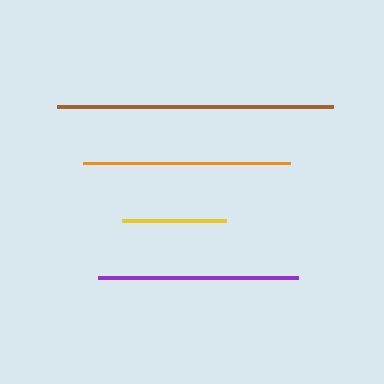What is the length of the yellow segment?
The yellow segment is approximately 104 pixels long.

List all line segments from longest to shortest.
From longest to shortest: brown, orange, purple, yellow.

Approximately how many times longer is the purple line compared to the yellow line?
The purple line is approximately 1.9 times the length of the yellow line.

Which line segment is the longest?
The brown line is the longest at approximately 276 pixels.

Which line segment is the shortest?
The yellow line is the shortest at approximately 104 pixels.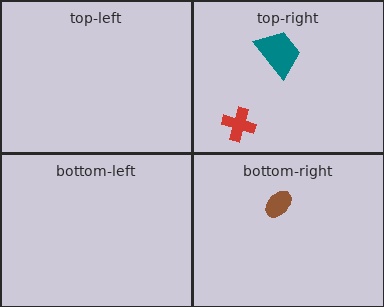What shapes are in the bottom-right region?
The brown ellipse.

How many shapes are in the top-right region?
2.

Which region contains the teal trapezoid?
The top-right region.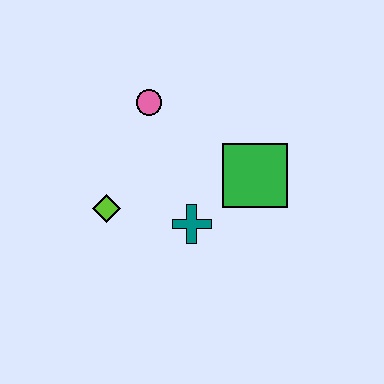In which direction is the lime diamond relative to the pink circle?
The lime diamond is below the pink circle.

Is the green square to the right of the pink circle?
Yes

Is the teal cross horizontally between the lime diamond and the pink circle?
No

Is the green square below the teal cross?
No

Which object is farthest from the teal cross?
The pink circle is farthest from the teal cross.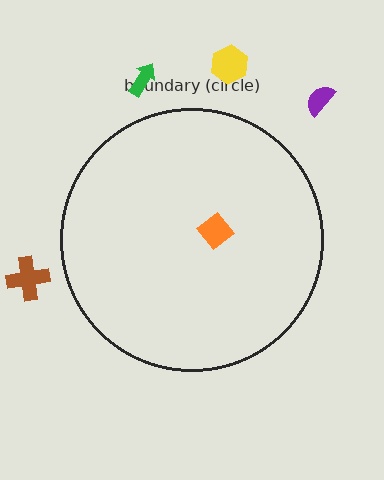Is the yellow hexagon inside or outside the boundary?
Outside.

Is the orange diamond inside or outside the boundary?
Inside.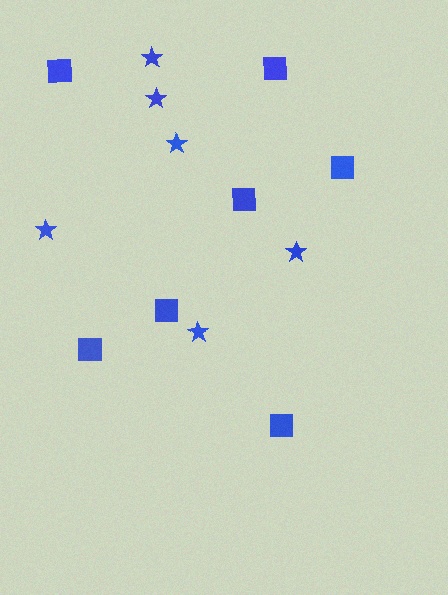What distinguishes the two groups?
There are 2 groups: one group of stars (6) and one group of squares (7).